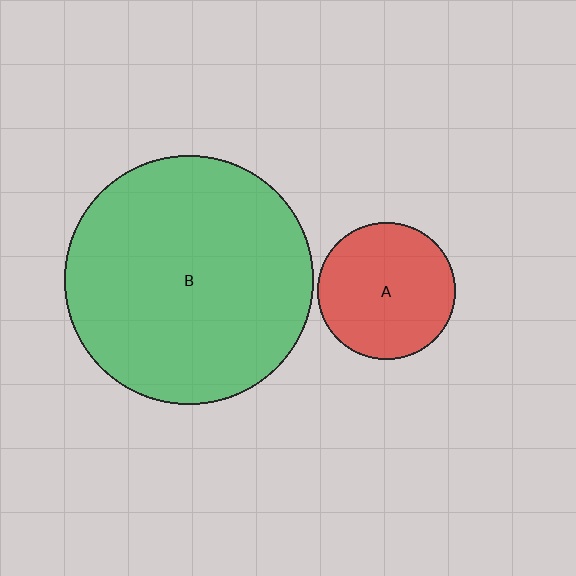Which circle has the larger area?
Circle B (green).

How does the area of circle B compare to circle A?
Approximately 3.3 times.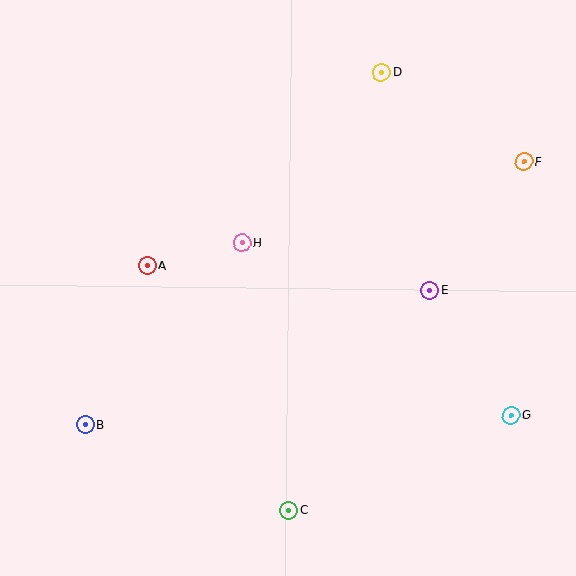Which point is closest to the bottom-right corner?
Point G is closest to the bottom-right corner.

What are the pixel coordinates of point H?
Point H is at (242, 243).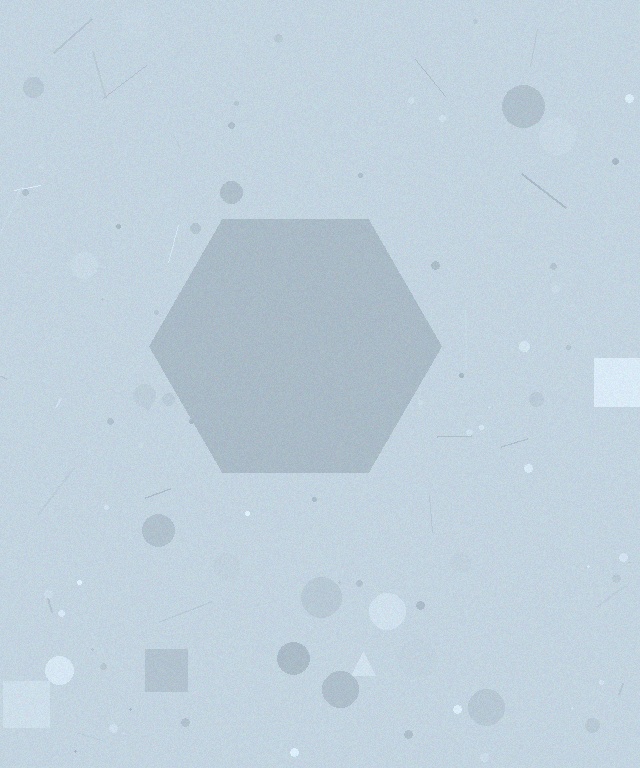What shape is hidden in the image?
A hexagon is hidden in the image.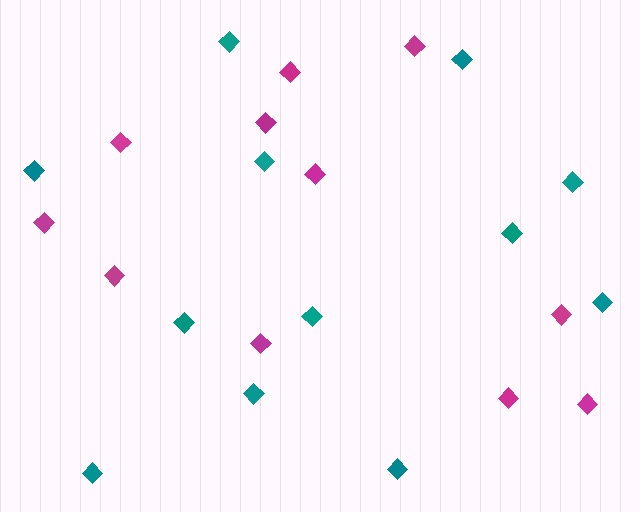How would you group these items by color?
There are 2 groups: one group of teal diamonds (12) and one group of magenta diamonds (11).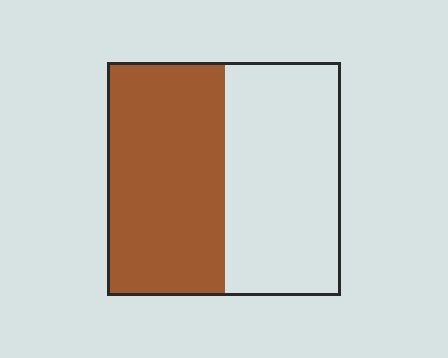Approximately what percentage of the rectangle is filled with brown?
Approximately 50%.